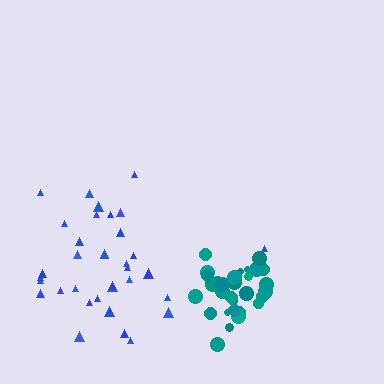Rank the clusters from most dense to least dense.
teal, blue.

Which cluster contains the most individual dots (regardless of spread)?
Blue (35).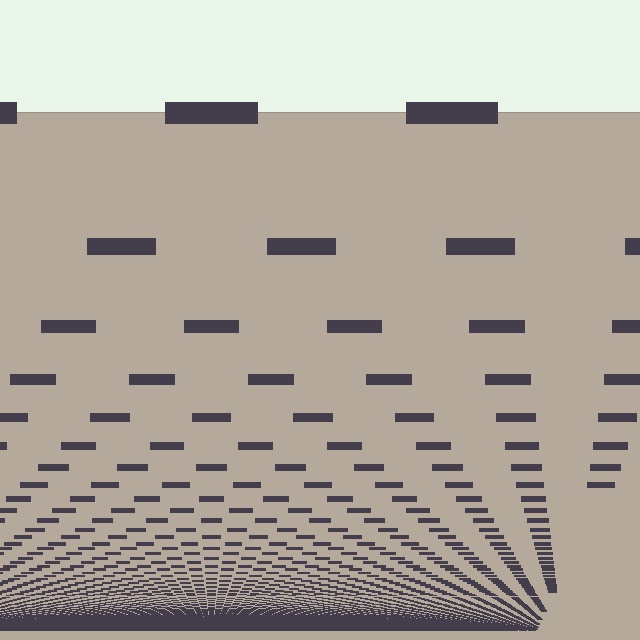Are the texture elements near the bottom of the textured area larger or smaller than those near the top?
Smaller. The gradient is inverted — elements near the bottom are smaller and denser.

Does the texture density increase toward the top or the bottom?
Density increases toward the bottom.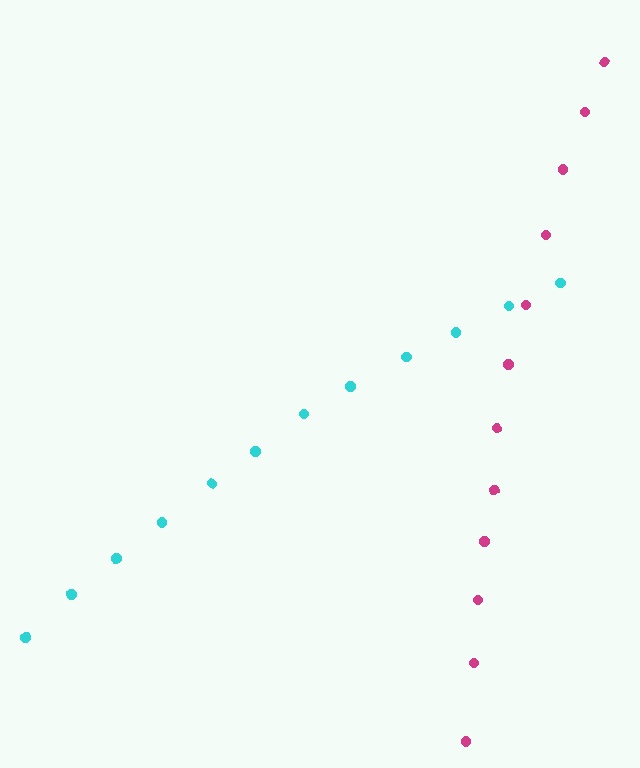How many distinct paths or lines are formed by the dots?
There are 2 distinct paths.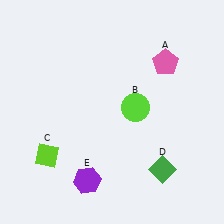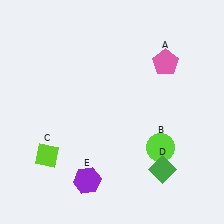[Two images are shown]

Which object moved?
The lime circle (B) moved down.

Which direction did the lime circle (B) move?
The lime circle (B) moved down.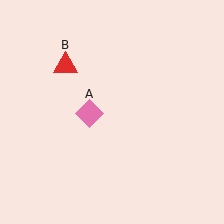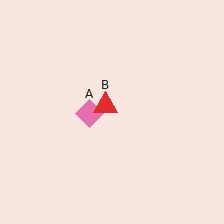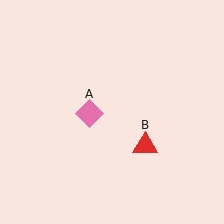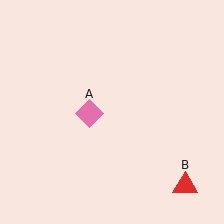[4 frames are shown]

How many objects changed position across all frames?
1 object changed position: red triangle (object B).